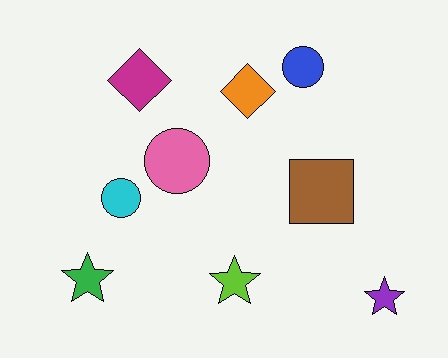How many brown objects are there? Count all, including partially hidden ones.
There is 1 brown object.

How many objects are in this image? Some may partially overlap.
There are 9 objects.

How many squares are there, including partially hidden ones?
There is 1 square.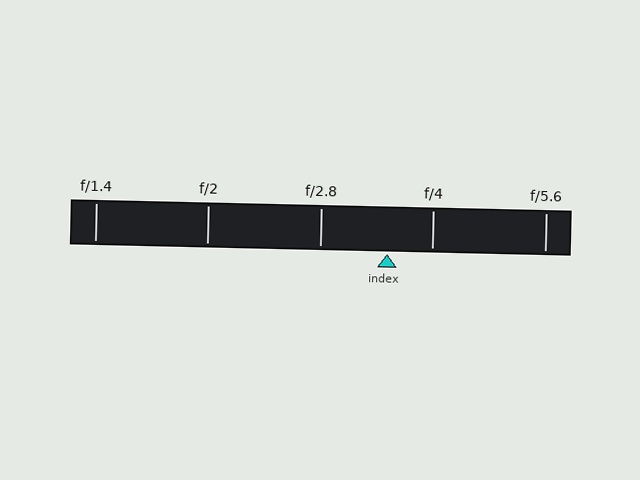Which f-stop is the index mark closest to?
The index mark is closest to f/4.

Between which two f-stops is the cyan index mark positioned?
The index mark is between f/2.8 and f/4.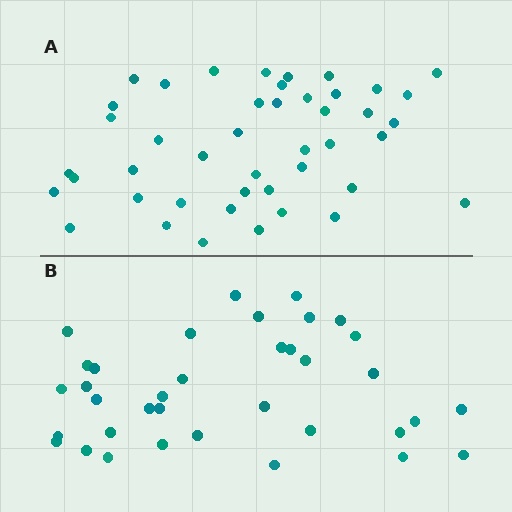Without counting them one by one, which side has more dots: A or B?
Region A (the top region) has more dots.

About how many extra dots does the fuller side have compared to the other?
Region A has roughly 8 or so more dots than region B.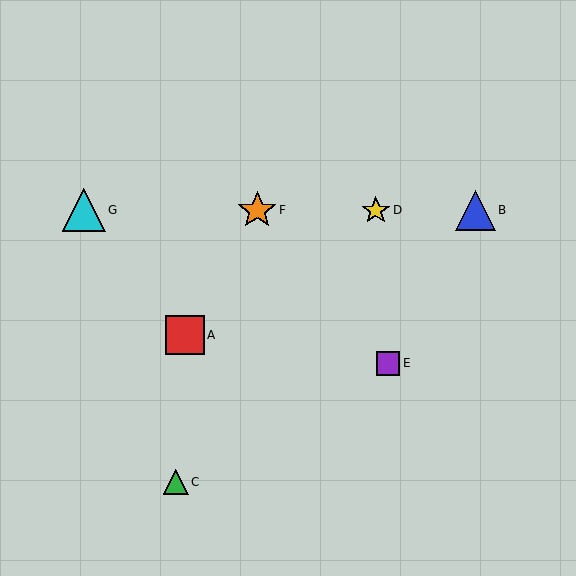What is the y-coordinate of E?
Object E is at y≈363.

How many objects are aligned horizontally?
4 objects (B, D, F, G) are aligned horizontally.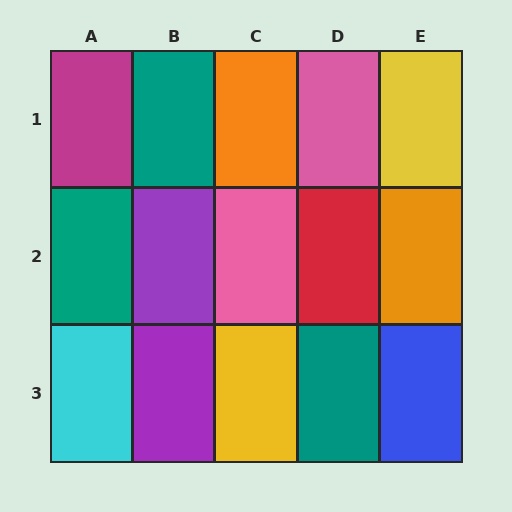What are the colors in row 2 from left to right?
Teal, purple, pink, red, orange.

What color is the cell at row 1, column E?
Yellow.